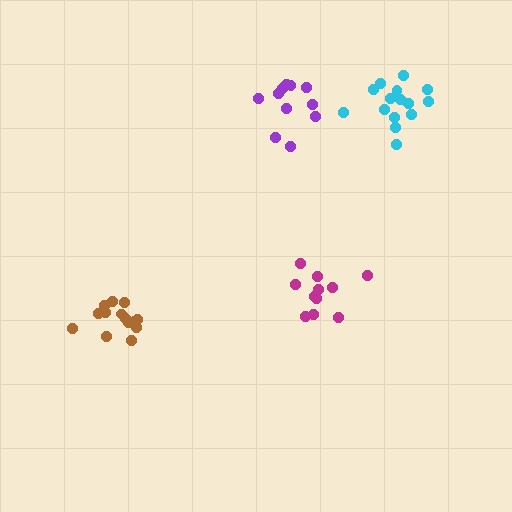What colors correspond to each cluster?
The clusters are colored: purple, magenta, cyan, brown.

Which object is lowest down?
The brown cluster is bottommost.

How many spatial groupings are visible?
There are 4 spatial groupings.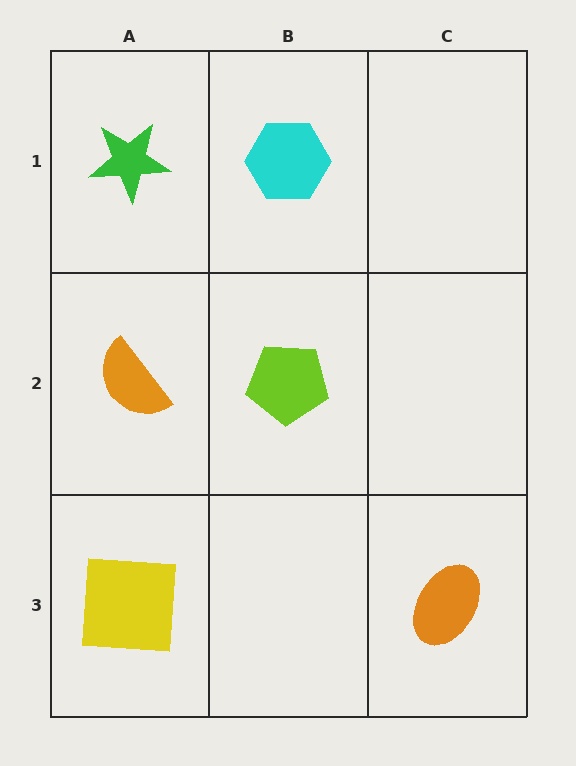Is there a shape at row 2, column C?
No, that cell is empty.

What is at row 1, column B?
A cyan hexagon.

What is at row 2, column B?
A lime pentagon.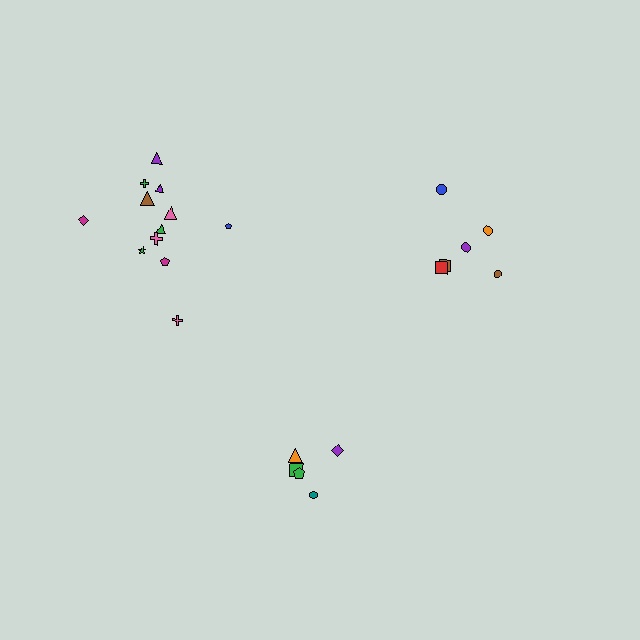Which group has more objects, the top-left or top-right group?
The top-left group.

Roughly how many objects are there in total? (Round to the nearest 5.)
Roughly 25 objects in total.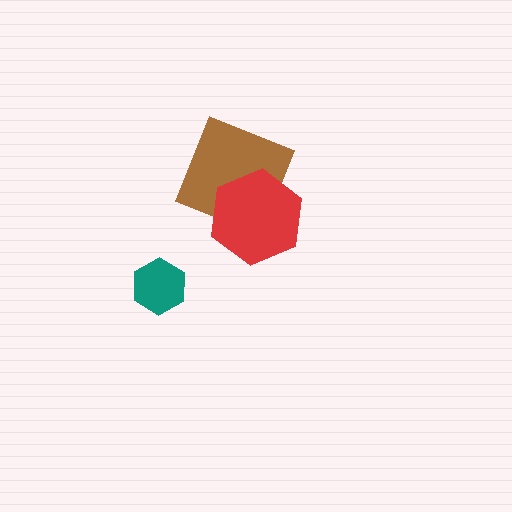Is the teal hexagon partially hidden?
No, no other shape covers it.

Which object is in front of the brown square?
The red hexagon is in front of the brown square.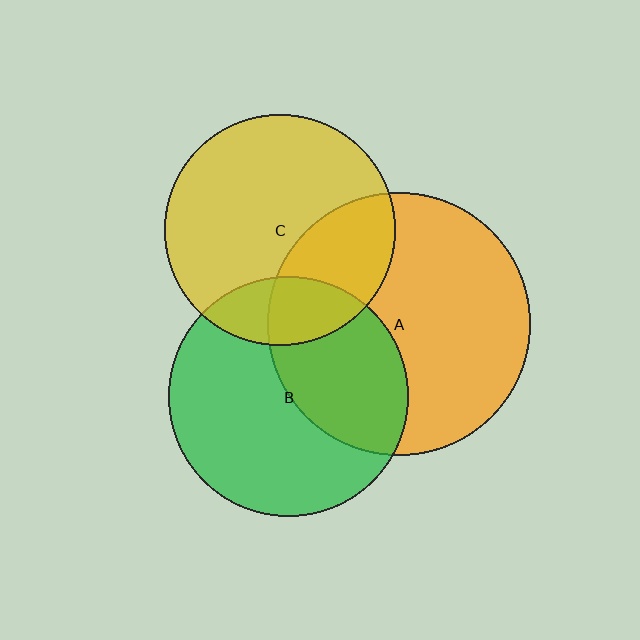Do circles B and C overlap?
Yes.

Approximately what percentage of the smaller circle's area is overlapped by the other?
Approximately 20%.